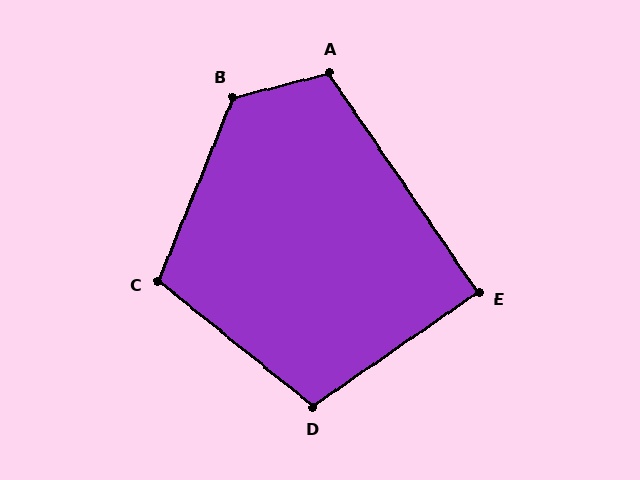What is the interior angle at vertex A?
Approximately 110 degrees (obtuse).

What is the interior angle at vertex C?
Approximately 107 degrees (obtuse).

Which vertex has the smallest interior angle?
E, at approximately 90 degrees.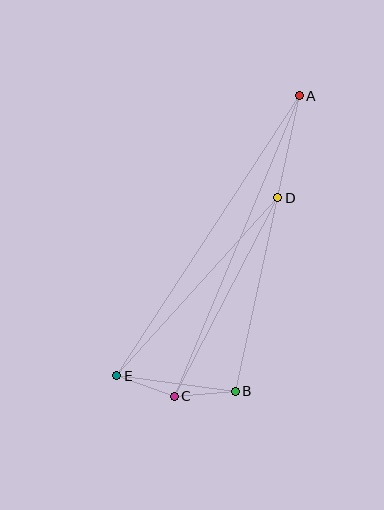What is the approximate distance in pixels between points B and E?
The distance between B and E is approximately 120 pixels.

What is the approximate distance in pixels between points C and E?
The distance between C and E is approximately 61 pixels.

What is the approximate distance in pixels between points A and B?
The distance between A and B is approximately 303 pixels.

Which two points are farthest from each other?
Points A and E are farthest from each other.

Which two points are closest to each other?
Points B and C are closest to each other.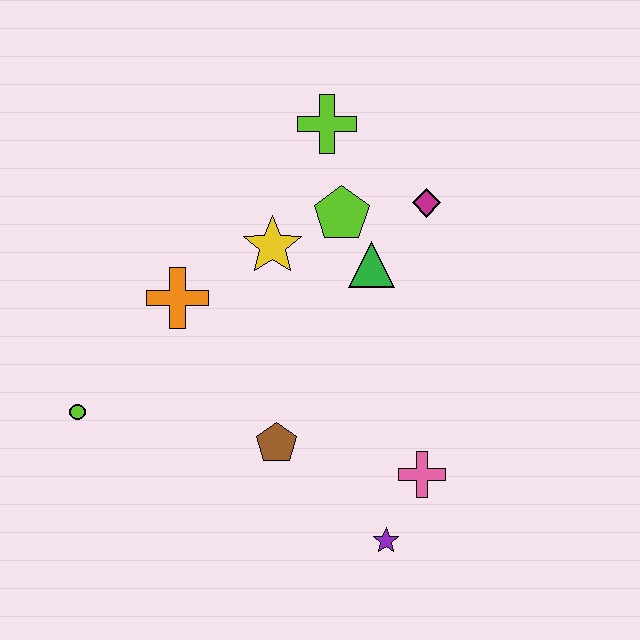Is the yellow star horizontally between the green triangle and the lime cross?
No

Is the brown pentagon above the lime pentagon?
No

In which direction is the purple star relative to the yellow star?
The purple star is below the yellow star.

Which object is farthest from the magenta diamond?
The lime circle is farthest from the magenta diamond.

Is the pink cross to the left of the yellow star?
No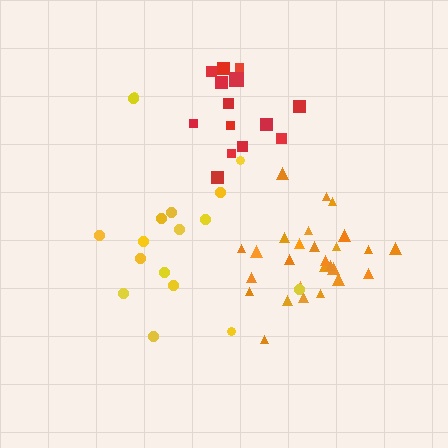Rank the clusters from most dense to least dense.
red, orange, yellow.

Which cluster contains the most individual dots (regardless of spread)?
Orange (27).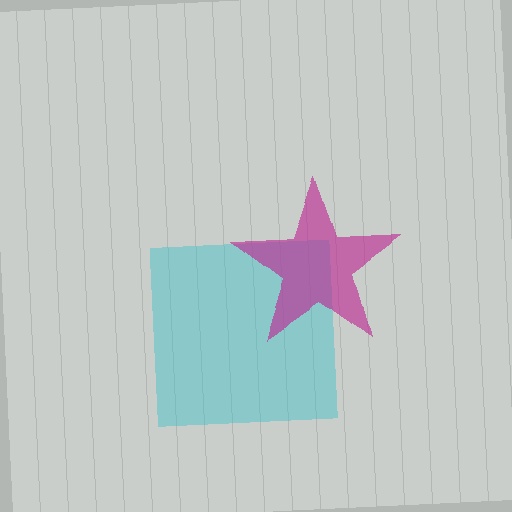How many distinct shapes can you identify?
There are 2 distinct shapes: a cyan square, a magenta star.